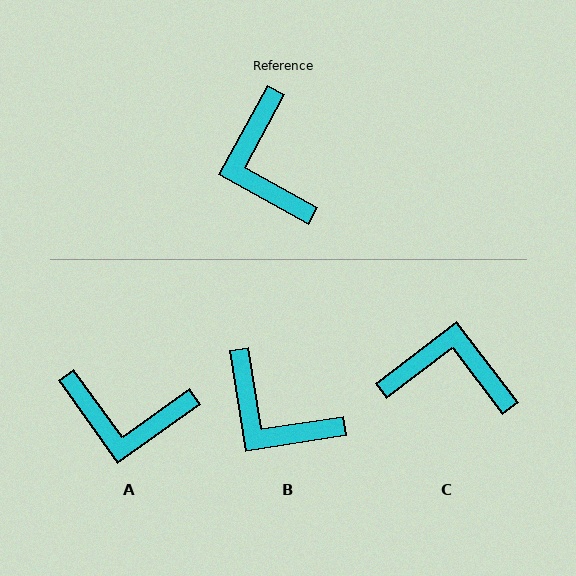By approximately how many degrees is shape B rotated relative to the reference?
Approximately 38 degrees counter-clockwise.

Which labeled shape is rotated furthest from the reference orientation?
C, about 114 degrees away.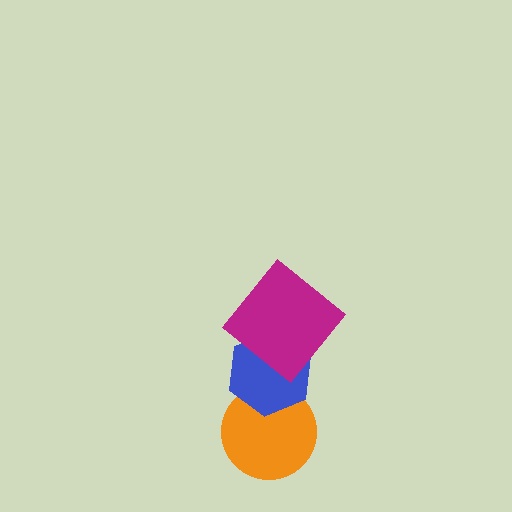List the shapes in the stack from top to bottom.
From top to bottom: the magenta diamond, the blue hexagon, the orange circle.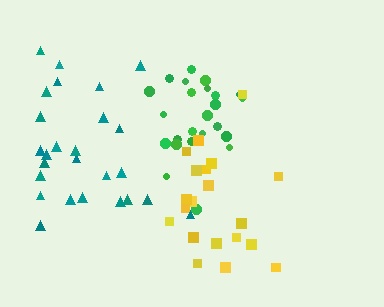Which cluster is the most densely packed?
Green.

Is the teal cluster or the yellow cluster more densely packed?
Yellow.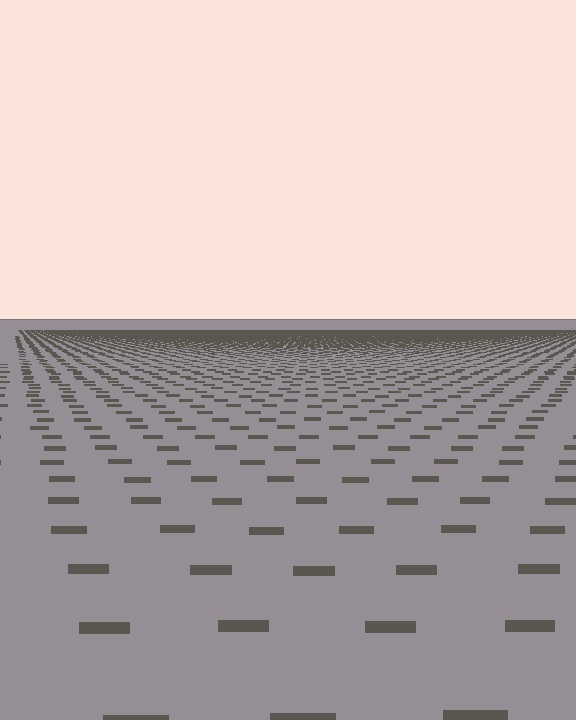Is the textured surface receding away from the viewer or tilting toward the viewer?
The surface is receding away from the viewer. Texture elements get smaller and denser toward the top.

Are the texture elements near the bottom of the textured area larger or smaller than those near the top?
Larger. Near the bottom, elements are closer to the viewer and appear at a bigger on-screen size.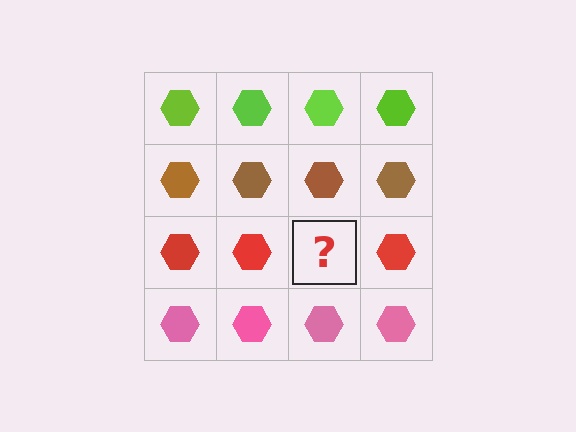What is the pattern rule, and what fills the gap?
The rule is that each row has a consistent color. The gap should be filled with a red hexagon.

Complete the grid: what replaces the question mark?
The question mark should be replaced with a red hexagon.